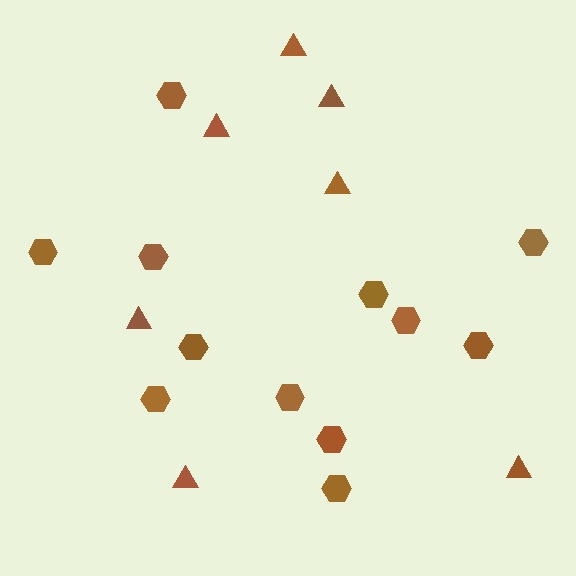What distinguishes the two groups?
There are 2 groups: one group of hexagons (12) and one group of triangles (7).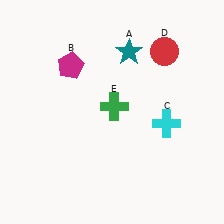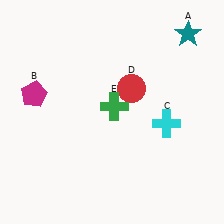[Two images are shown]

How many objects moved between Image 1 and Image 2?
3 objects moved between the two images.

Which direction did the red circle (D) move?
The red circle (D) moved down.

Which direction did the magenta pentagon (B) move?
The magenta pentagon (B) moved left.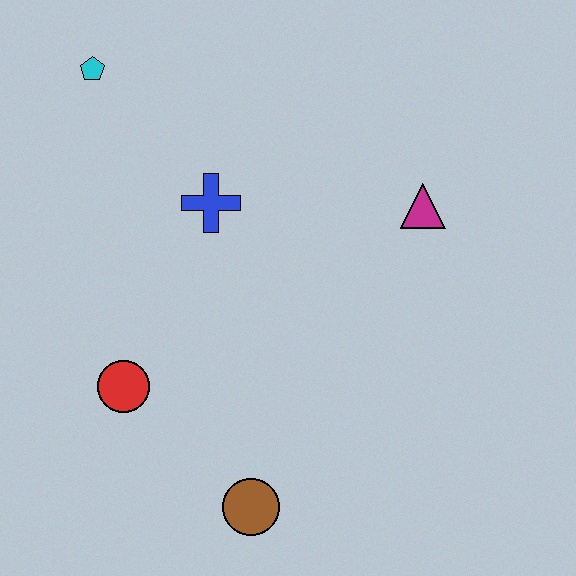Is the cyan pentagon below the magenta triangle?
No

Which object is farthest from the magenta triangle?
The cyan pentagon is farthest from the magenta triangle.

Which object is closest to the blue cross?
The cyan pentagon is closest to the blue cross.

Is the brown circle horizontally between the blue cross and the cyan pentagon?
No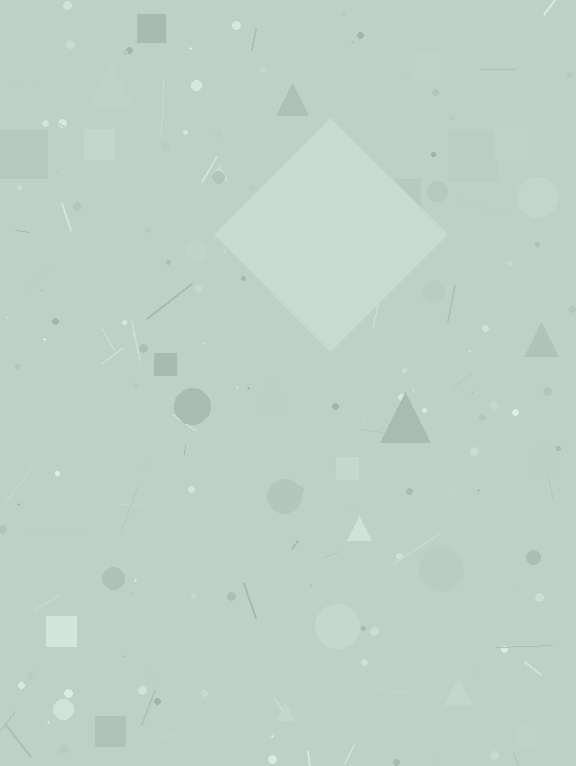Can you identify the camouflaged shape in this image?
The camouflaged shape is a diamond.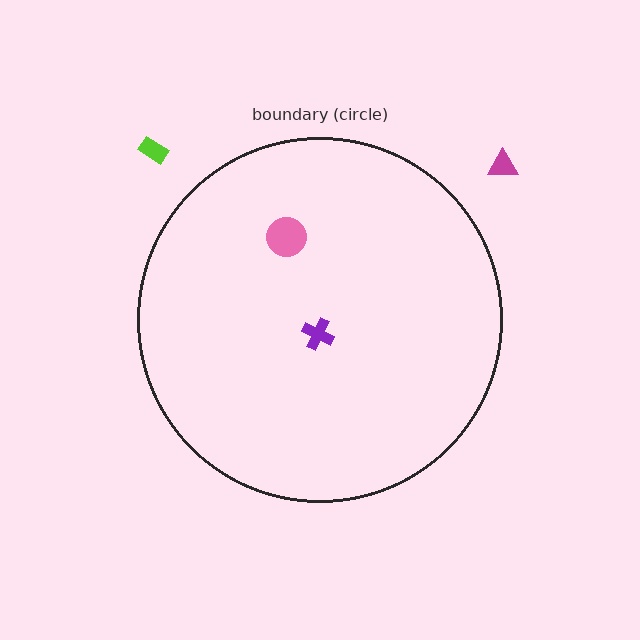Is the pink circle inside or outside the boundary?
Inside.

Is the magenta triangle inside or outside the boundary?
Outside.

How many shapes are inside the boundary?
2 inside, 2 outside.